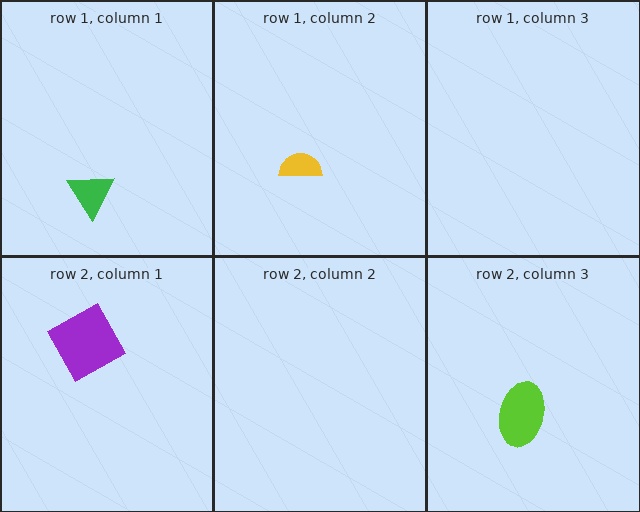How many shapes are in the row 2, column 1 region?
1.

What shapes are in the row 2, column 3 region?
The lime ellipse.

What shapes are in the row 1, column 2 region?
The yellow semicircle.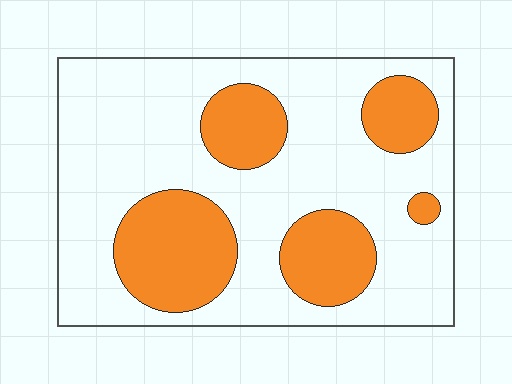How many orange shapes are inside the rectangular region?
5.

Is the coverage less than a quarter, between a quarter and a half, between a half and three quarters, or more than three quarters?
Between a quarter and a half.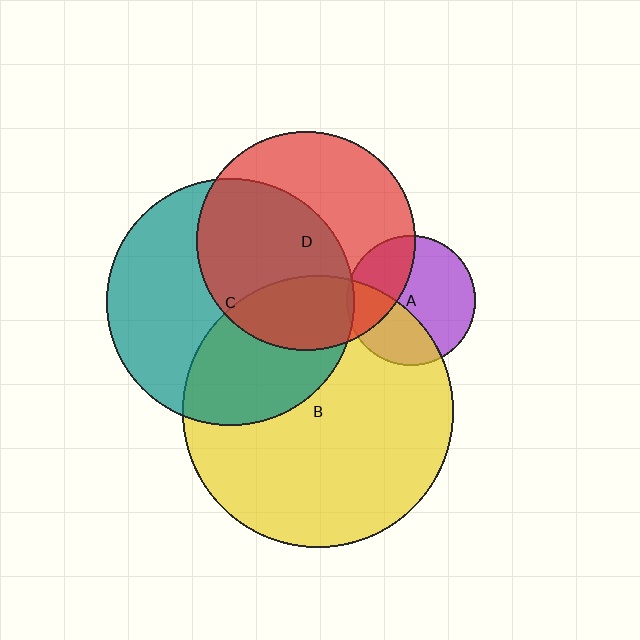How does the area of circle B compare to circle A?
Approximately 4.4 times.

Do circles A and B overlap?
Yes.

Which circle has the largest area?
Circle B (yellow).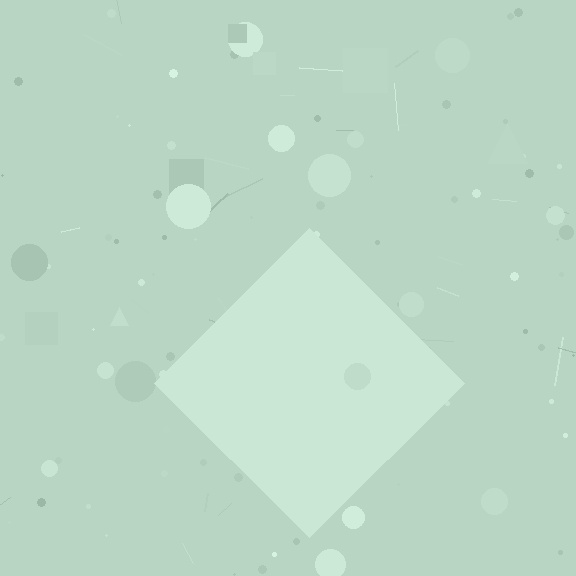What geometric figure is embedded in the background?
A diamond is embedded in the background.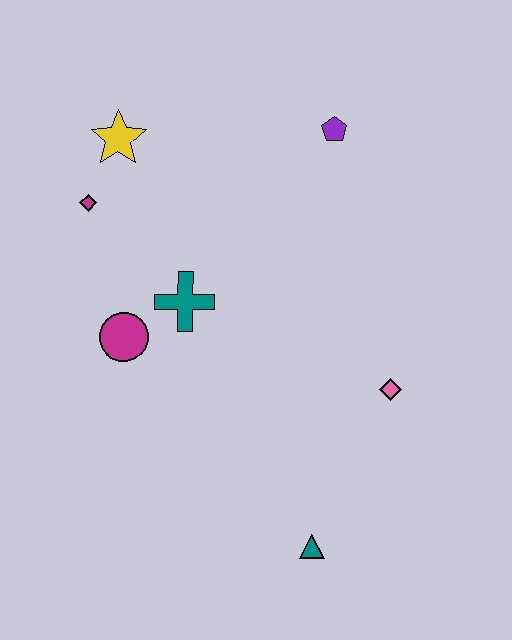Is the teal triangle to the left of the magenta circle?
No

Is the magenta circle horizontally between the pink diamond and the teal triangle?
No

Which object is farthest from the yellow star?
The teal triangle is farthest from the yellow star.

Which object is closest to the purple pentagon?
The yellow star is closest to the purple pentagon.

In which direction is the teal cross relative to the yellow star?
The teal cross is below the yellow star.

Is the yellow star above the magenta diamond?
Yes